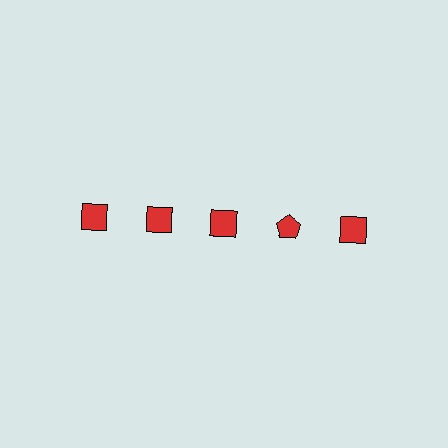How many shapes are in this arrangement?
There are 5 shapes arranged in a grid pattern.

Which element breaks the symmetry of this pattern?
The red pentagon in the top row, second from right column breaks the symmetry. All other shapes are red squares.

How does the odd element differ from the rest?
It has a different shape: pentagon instead of square.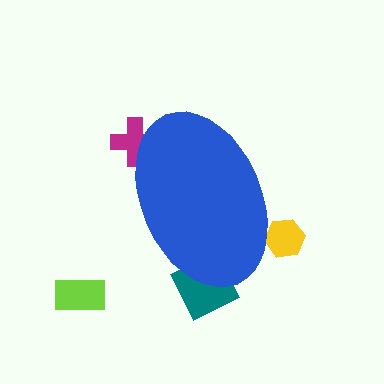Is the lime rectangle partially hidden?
No, the lime rectangle is fully visible.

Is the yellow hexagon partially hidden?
Yes, the yellow hexagon is partially hidden behind the blue ellipse.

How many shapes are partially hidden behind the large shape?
3 shapes are partially hidden.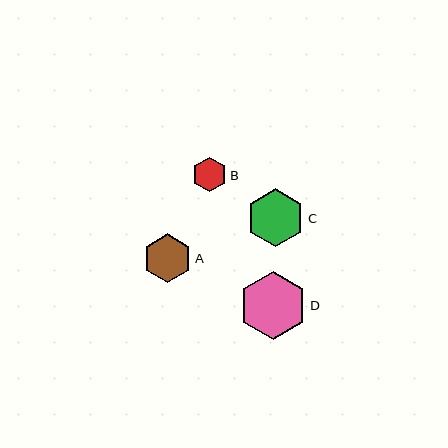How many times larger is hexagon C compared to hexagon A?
Hexagon C is approximately 1.2 times the size of hexagon A.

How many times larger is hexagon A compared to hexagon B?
Hexagon A is approximately 1.4 times the size of hexagon B.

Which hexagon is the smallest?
Hexagon B is the smallest with a size of approximately 35 pixels.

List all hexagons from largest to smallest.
From largest to smallest: D, C, A, B.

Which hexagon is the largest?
Hexagon D is the largest with a size of approximately 68 pixels.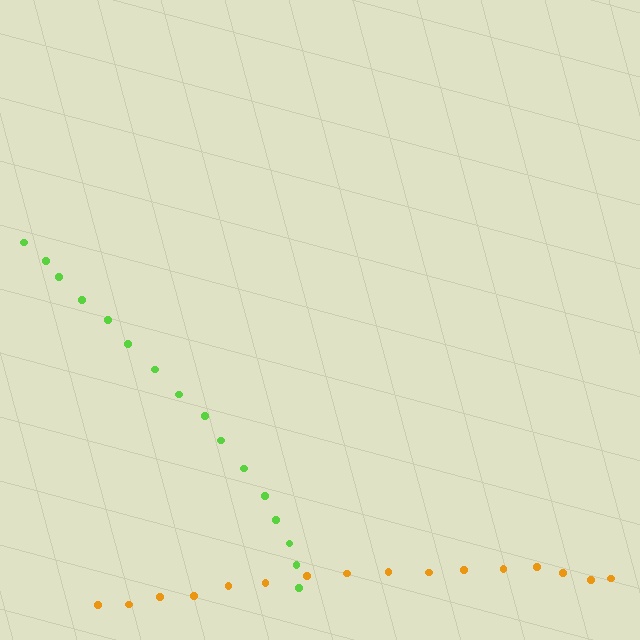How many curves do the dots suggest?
There are 2 distinct paths.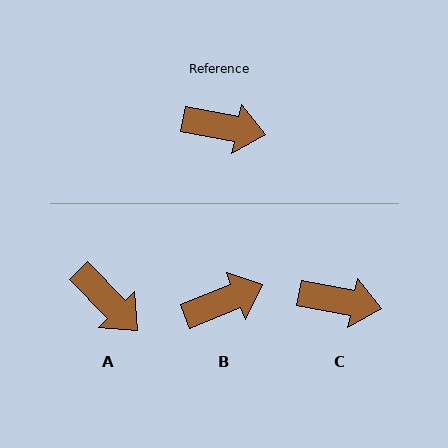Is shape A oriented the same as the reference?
No, it is off by about 35 degrees.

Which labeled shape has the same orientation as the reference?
C.